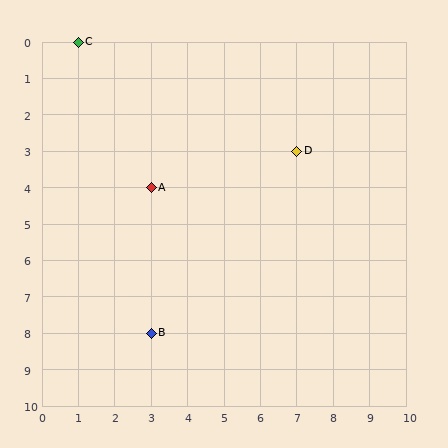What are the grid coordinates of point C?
Point C is at grid coordinates (1, 0).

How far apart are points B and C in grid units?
Points B and C are 2 columns and 8 rows apart (about 8.2 grid units diagonally).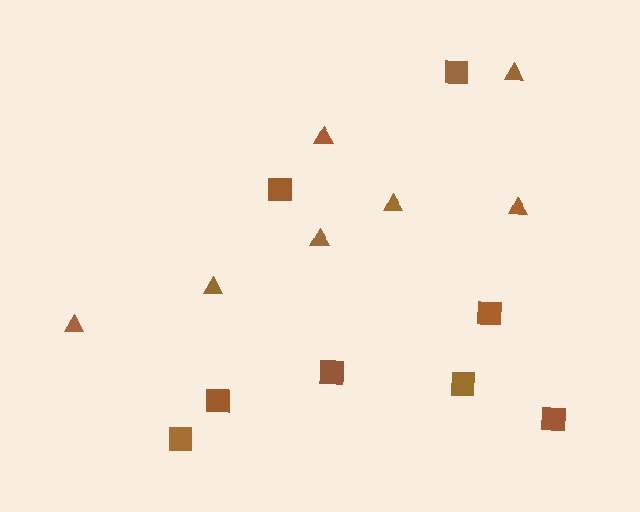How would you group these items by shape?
There are 2 groups: one group of squares (8) and one group of triangles (7).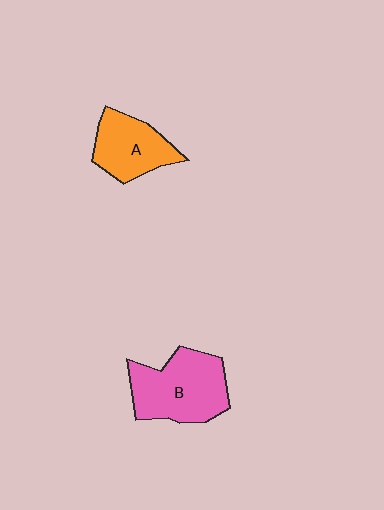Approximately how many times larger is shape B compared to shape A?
Approximately 1.4 times.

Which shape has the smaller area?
Shape A (orange).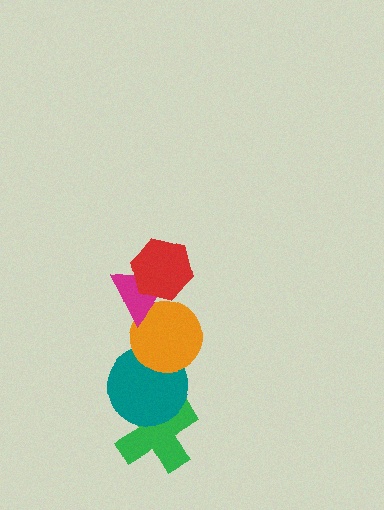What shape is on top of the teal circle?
The orange circle is on top of the teal circle.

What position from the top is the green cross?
The green cross is 5th from the top.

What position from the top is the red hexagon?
The red hexagon is 1st from the top.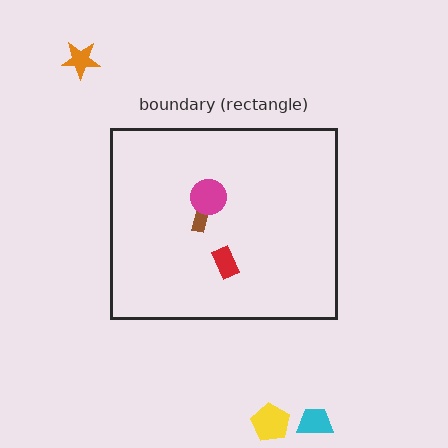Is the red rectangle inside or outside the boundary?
Inside.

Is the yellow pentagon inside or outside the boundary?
Outside.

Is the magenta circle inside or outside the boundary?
Inside.